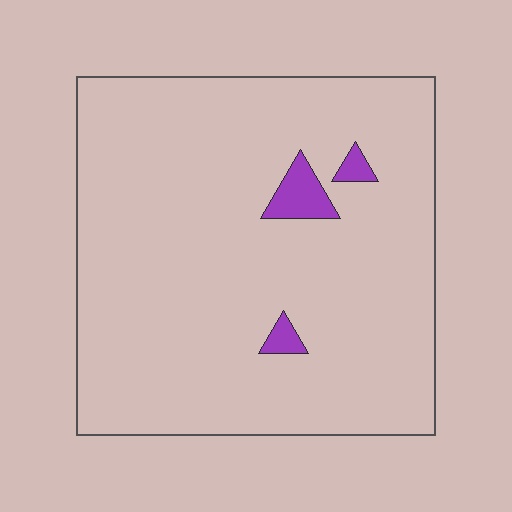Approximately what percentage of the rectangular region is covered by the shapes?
Approximately 5%.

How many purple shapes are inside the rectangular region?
3.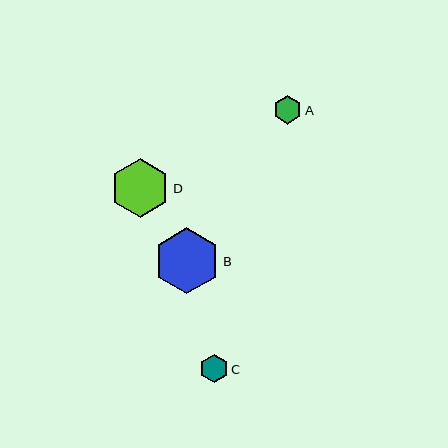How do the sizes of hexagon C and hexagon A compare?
Hexagon C and hexagon A are approximately the same size.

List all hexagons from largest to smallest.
From largest to smallest: B, D, C, A.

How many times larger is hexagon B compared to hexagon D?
Hexagon B is approximately 1.1 times the size of hexagon D.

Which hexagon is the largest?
Hexagon B is the largest with a size of approximately 66 pixels.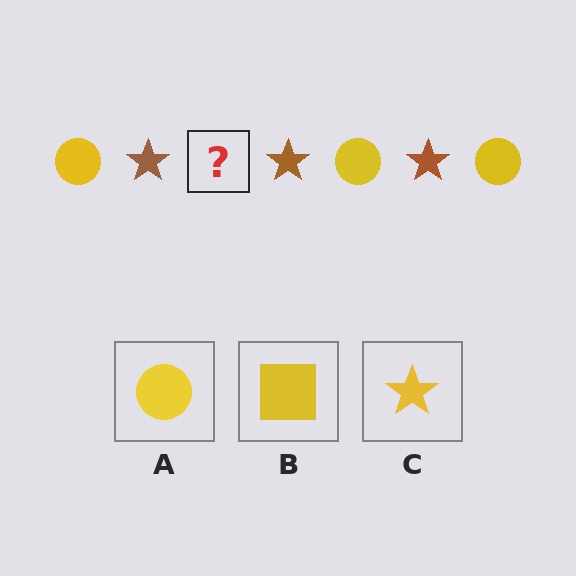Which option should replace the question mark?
Option A.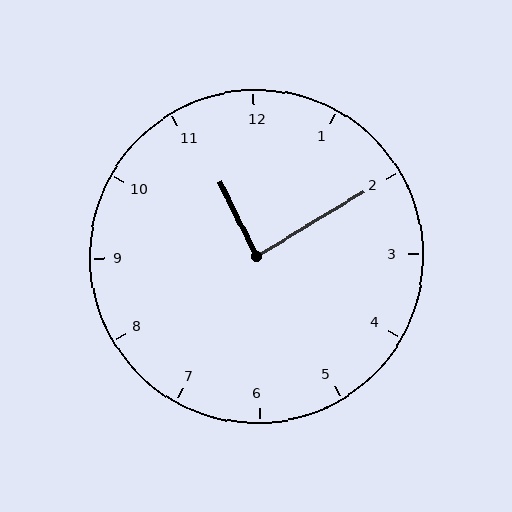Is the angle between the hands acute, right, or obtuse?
It is right.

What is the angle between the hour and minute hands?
Approximately 85 degrees.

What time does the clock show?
11:10.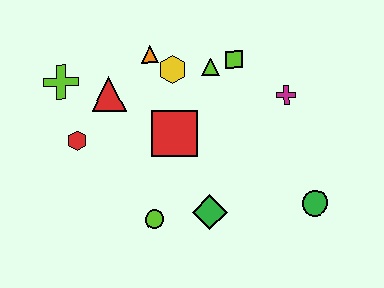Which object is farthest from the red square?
The green circle is farthest from the red square.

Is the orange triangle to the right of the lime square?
No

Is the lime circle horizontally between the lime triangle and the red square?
No